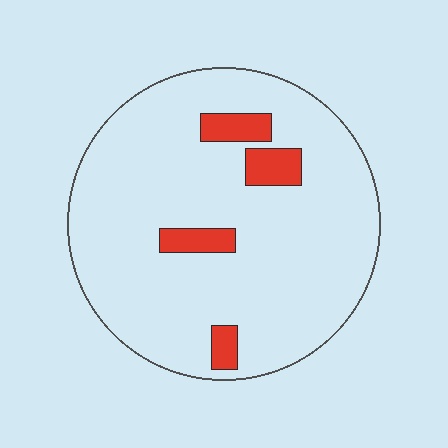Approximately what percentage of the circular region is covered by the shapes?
Approximately 10%.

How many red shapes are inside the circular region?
4.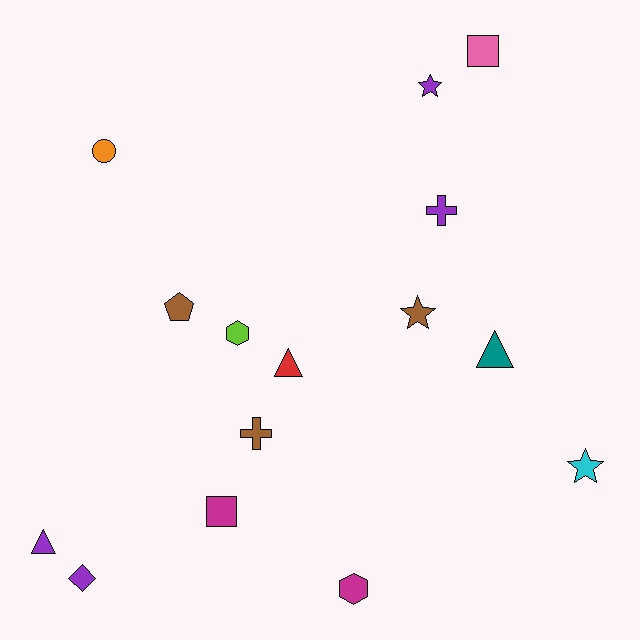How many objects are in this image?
There are 15 objects.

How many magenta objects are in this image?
There are 2 magenta objects.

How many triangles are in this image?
There are 3 triangles.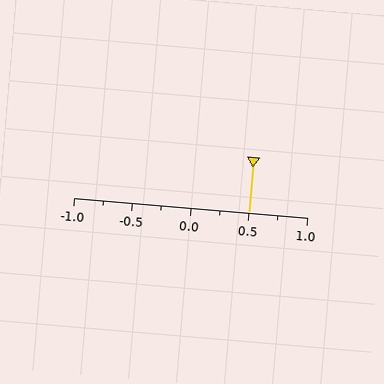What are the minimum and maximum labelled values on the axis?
The axis runs from -1.0 to 1.0.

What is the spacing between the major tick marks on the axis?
The major ticks are spaced 0.5 apart.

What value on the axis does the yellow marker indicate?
The marker indicates approximately 0.5.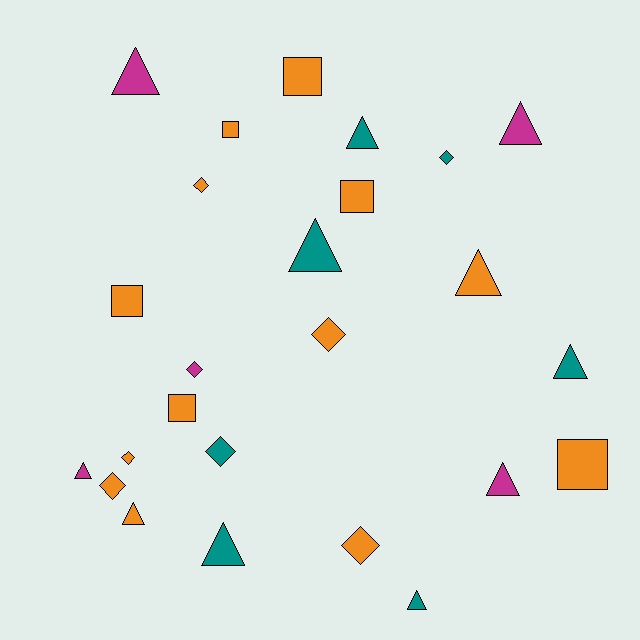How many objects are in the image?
There are 25 objects.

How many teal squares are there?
There are no teal squares.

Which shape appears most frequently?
Triangle, with 11 objects.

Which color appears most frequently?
Orange, with 13 objects.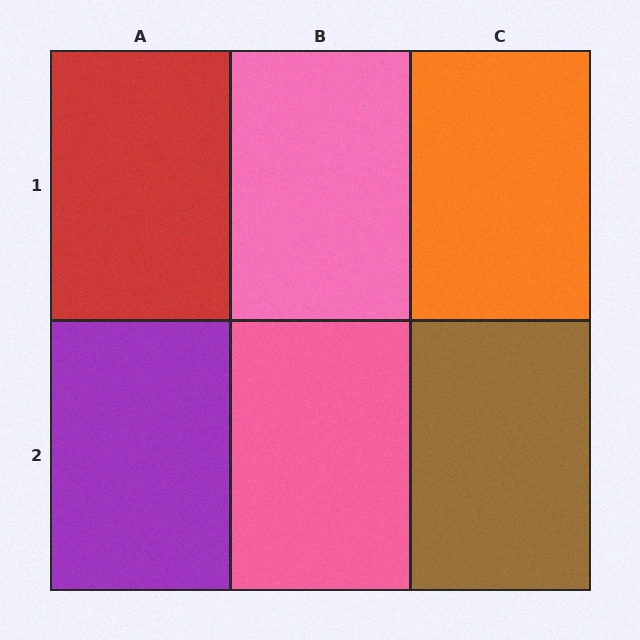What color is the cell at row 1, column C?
Orange.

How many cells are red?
1 cell is red.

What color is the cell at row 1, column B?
Pink.